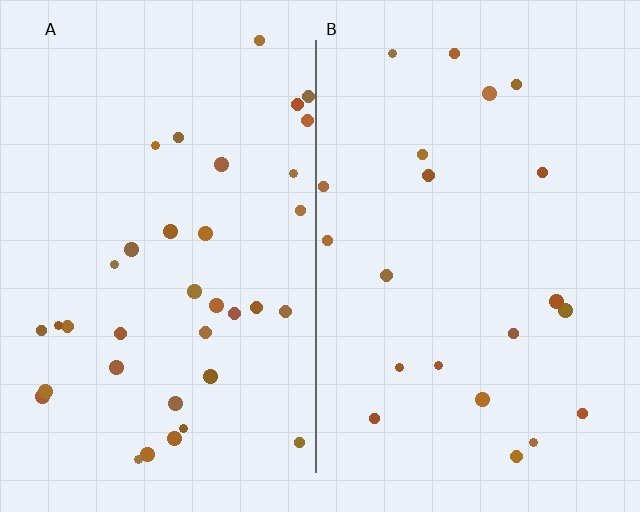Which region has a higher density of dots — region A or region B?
A (the left).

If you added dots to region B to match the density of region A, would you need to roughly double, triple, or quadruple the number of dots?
Approximately double.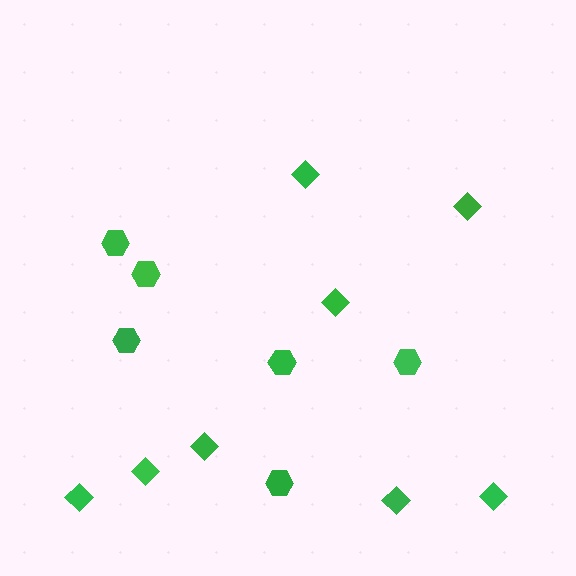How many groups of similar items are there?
There are 2 groups: one group of hexagons (6) and one group of diamonds (8).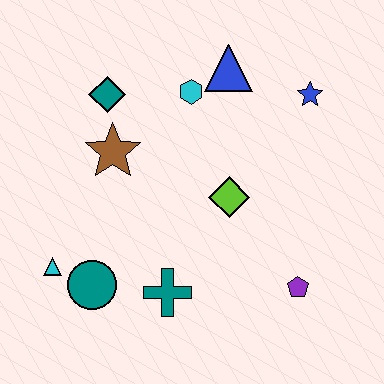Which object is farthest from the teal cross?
The blue star is farthest from the teal cross.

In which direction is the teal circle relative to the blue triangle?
The teal circle is below the blue triangle.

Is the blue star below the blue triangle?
Yes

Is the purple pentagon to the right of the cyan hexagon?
Yes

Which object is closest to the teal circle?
The cyan triangle is closest to the teal circle.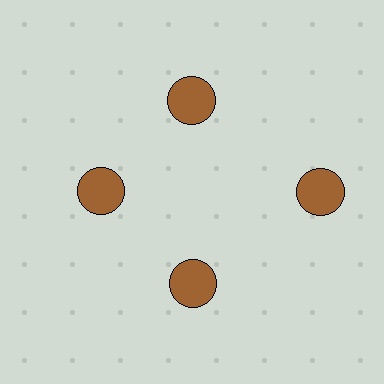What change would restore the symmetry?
The symmetry would be restored by moving it inward, back onto the ring so that all 4 circles sit at equal angles and equal distance from the center.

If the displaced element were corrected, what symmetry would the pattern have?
It would have 4-fold rotational symmetry — the pattern would map onto itself every 90 degrees.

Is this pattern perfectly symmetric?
No. The 4 brown circles are arranged in a ring, but one element near the 3 o'clock position is pushed outward from the center, breaking the 4-fold rotational symmetry.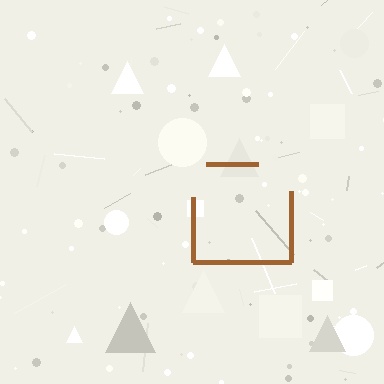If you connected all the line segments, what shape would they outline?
They would outline a square.